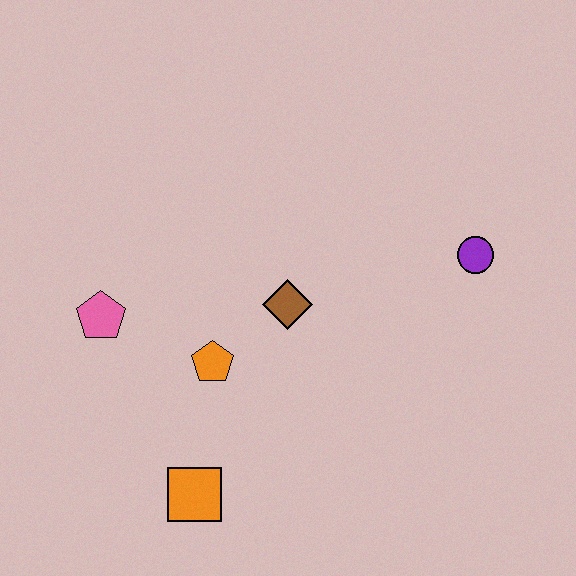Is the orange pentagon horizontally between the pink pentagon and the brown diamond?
Yes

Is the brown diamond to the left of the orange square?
No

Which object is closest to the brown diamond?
The orange pentagon is closest to the brown diamond.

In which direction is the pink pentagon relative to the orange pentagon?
The pink pentagon is to the left of the orange pentagon.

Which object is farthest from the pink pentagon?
The purple circle is farthest from the pink pentagon.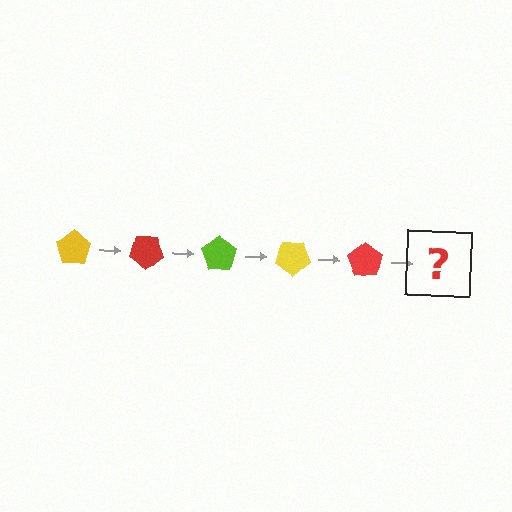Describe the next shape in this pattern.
It should be a lime pentagon, rotated 175 degrees from the start.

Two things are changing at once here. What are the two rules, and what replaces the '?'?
The two rules are that it rotates 35 degrees each step and the color cycles through yellow, red, and lime. The '?' should be a lime pentagon, rotated 175 degrees from the start.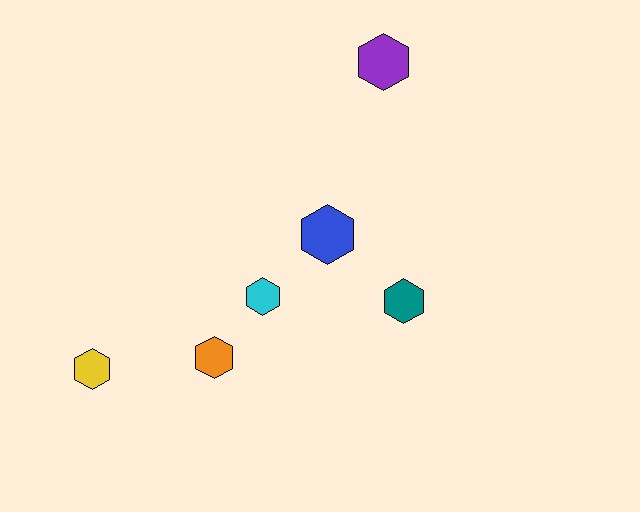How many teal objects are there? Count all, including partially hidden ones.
There is 1 teal object.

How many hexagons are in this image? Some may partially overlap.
There are 6 hexagons.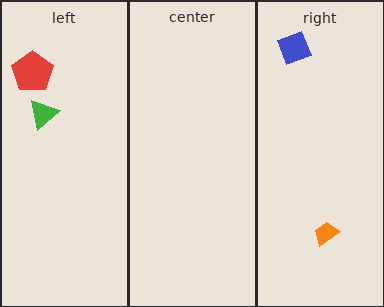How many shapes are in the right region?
2.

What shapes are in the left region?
The red pentagon, the green triangle.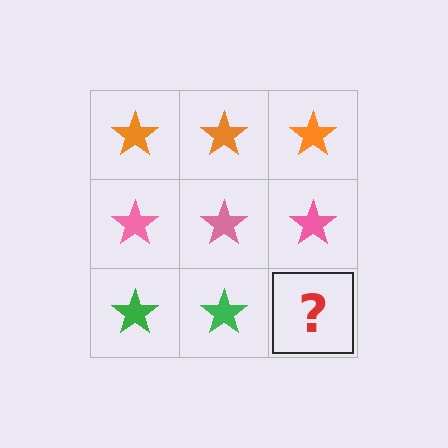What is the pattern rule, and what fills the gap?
The rule is that each row has a consistent color. The gap should be filled with a green star.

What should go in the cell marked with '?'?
The missing cell should contain a green star.